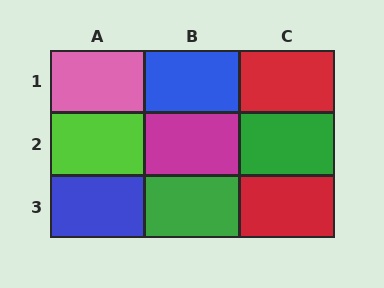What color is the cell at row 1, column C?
Red.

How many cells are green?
2 cells are green.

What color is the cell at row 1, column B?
Blue.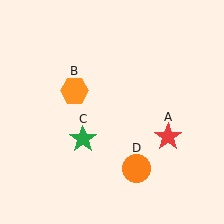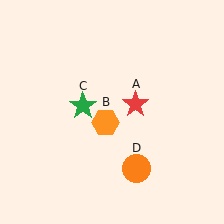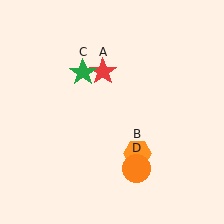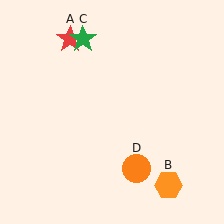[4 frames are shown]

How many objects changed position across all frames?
3 objects changed position: red star (object A), orange hexagon (object B), green star (object C).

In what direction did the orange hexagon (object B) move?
The orange hexagon (object B) moved down and to the right.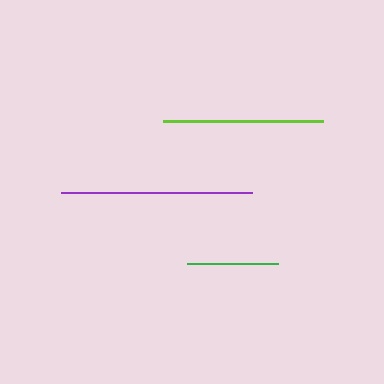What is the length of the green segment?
The green segment is approximately 91 pixels long.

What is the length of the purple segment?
The purple segment is approximately 191 pixels long.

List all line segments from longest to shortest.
From longest to shortest: purple, lime, green.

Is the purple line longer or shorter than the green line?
The purple line is longer than the green line.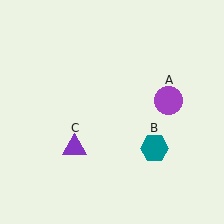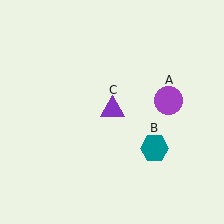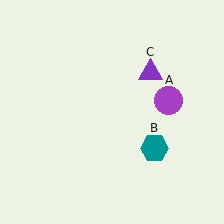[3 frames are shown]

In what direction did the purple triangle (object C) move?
The purple triangle (object C) moved up and to the right.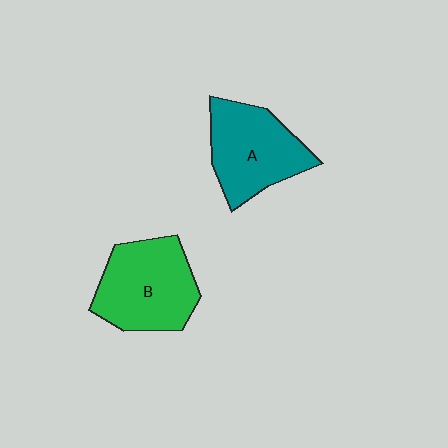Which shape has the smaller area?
Shape A (teal).